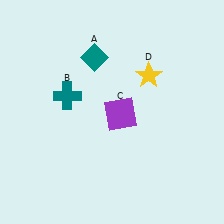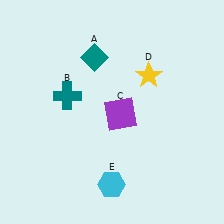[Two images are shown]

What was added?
A cyan hexagon (E) was added in Image 2.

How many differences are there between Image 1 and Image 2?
There is 1 difference between the two images.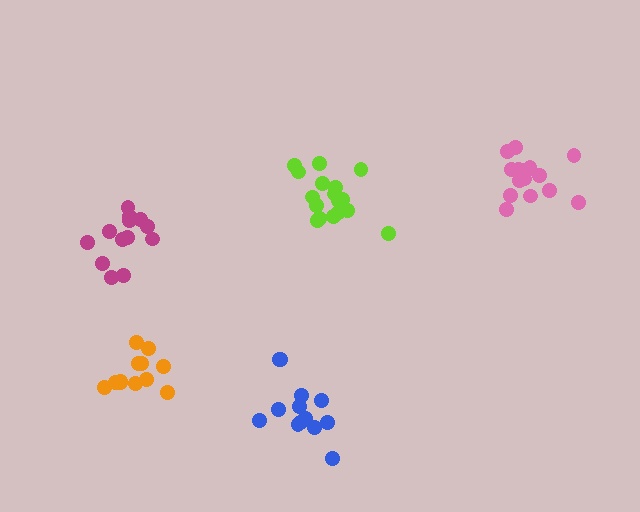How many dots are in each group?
Group 1: 16 dots, Group 2: 13 dots, Group 3: 12 dots, Group 4: 13 dots, Group 5: 17 dots (71 total).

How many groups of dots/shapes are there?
There are 5 groups.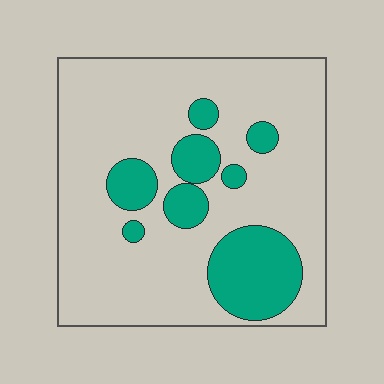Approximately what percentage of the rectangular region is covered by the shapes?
Approximately 20%.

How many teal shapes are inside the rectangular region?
8.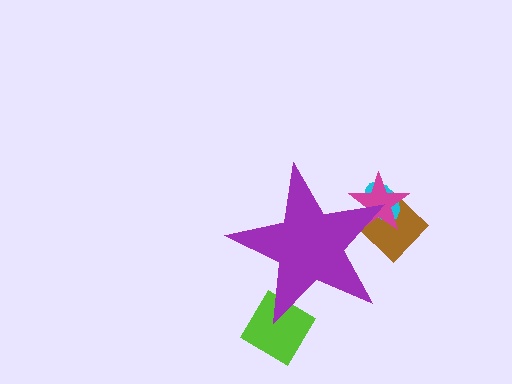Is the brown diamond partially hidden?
Yes, the brown diamond is partially hidden behind the purple star.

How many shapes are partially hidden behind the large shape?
4 shapes are partially hidden.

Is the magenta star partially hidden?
Yes, the magenta star is partially hidden behind the purple star.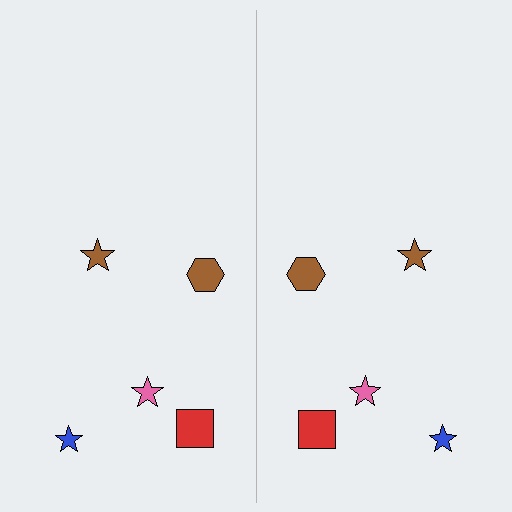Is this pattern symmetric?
Yes, this pattern has bilateral (reflection) symmetry.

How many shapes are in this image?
There are 10 shapes in this image.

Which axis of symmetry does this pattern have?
The pattern has a vertical axis of symmetry running through the center of the image.